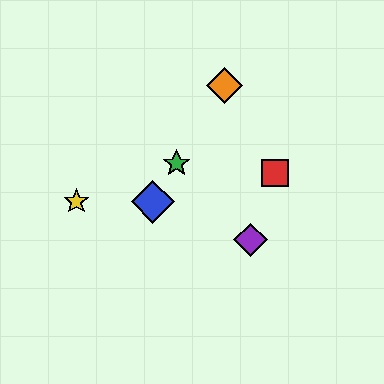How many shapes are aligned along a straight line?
3 shapes (the blue diamond, the green star, the orange diamond) are aligned along a straight line.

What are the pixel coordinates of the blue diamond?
The blue diamond is at (153, 202).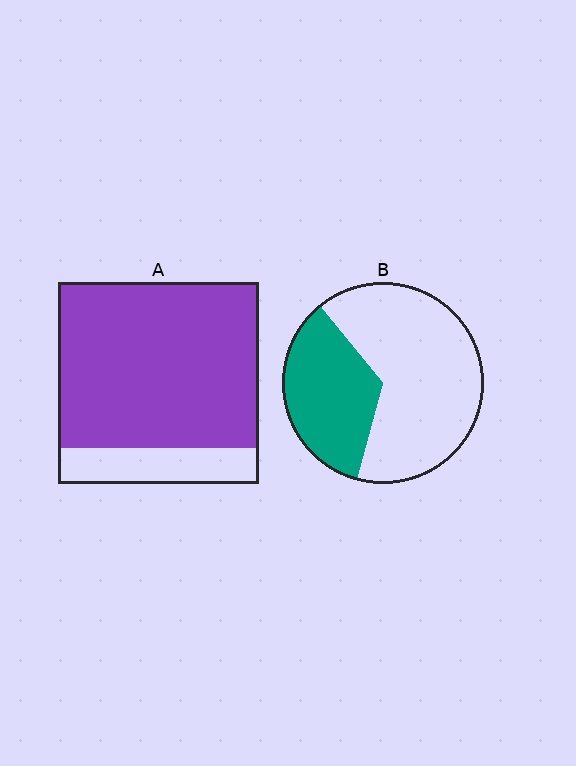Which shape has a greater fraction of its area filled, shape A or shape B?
Shape A.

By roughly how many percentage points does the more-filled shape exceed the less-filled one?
By roughly 45 percentage points (A over B).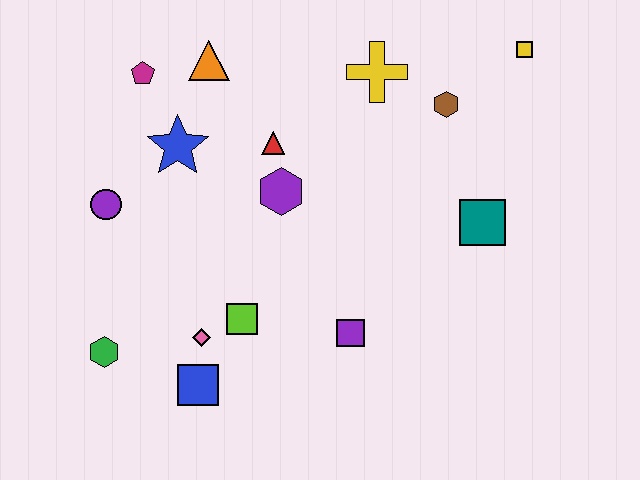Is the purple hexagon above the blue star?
No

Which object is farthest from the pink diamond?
The yellow square is farthest from the pink diamond.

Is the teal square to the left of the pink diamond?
No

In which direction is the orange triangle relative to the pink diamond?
The orange triangle is above the pink diamond.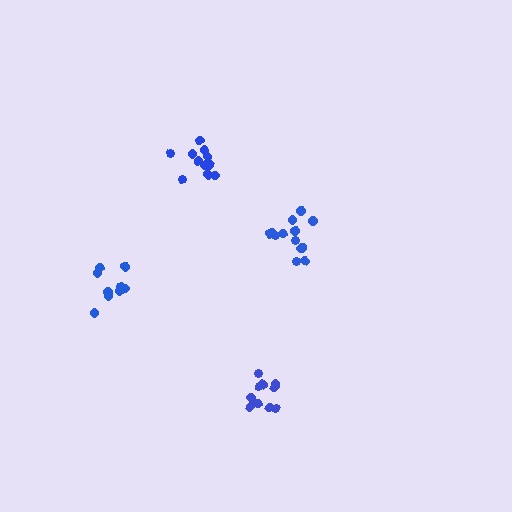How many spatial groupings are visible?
There are 4 spatial groupings.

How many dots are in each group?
Group 1: 13 dots, Group 2: 9 dots, Group 3: 12 dots, Group 4: 11 dots (45 total).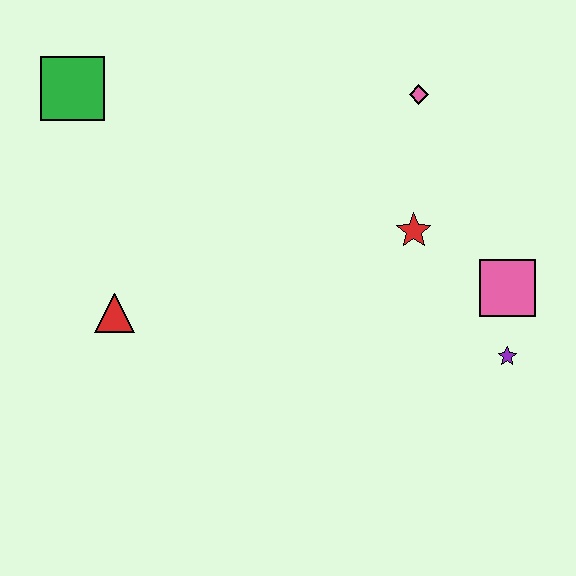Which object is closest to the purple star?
The pink square is closest to the purple star.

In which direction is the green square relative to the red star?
The green square is to the left of the red star.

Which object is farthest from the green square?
The purple star is farthest from the green square.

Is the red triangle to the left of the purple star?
Yes